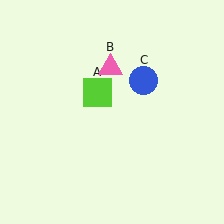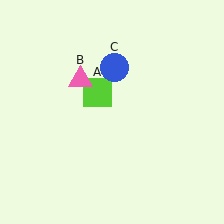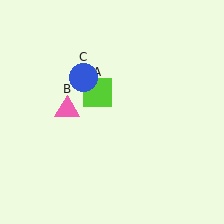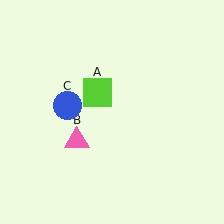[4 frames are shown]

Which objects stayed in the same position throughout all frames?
Lime square (object A) remained stationary.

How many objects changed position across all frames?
2 objects changed position: pink triangle (object B), blue circle (object C).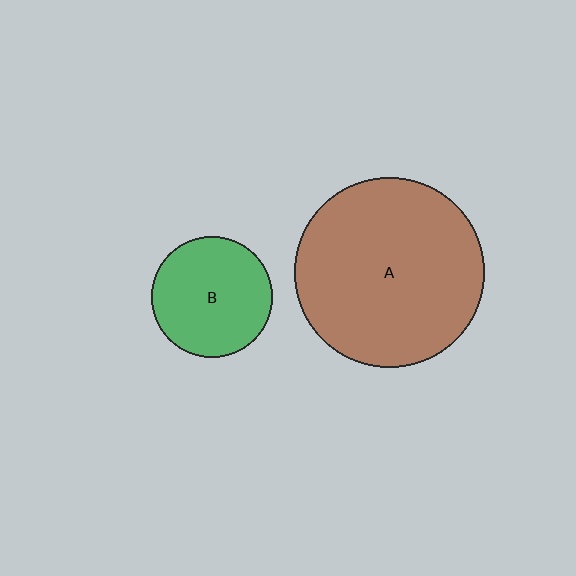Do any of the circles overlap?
No, none of the circles overlap.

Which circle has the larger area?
Circle A (brown).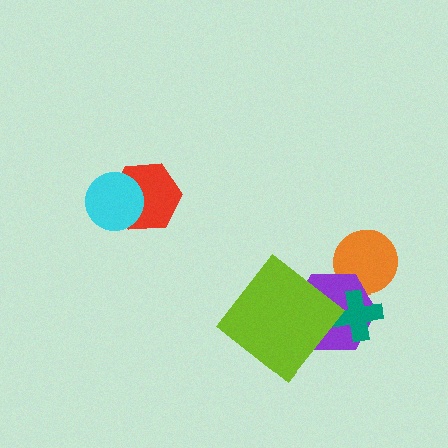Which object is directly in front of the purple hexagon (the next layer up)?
The teal cross is directly in front of the purple hexagon.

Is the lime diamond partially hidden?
No, no other shape covers it.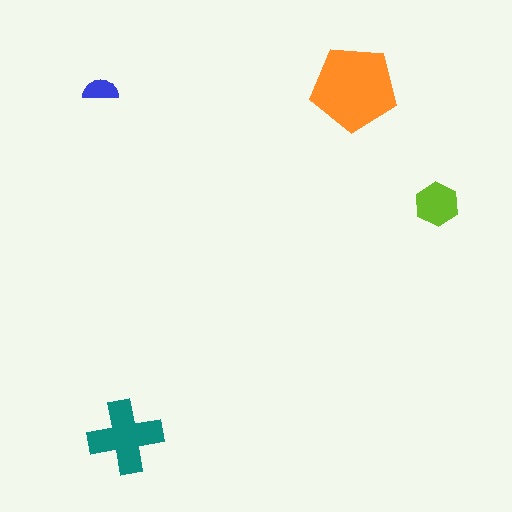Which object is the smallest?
The blue semicircle.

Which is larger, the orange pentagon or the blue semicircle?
The orange pentagon.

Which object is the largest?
The orange pentagon.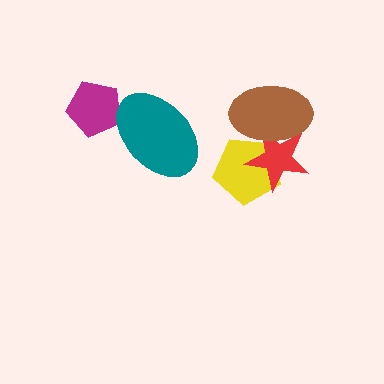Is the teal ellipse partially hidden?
No, no other shape covers it.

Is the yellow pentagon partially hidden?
Yes, it is partially covered by another shape.